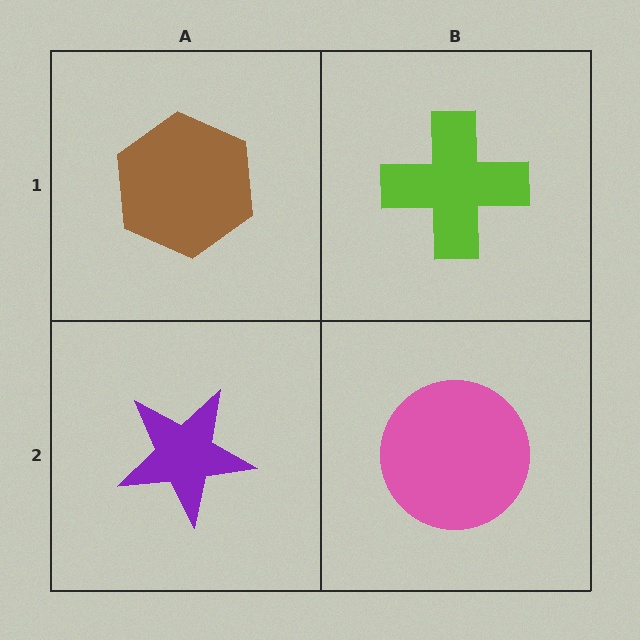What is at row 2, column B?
A pink circle.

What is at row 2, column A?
A purple star.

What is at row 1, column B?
A lime cross.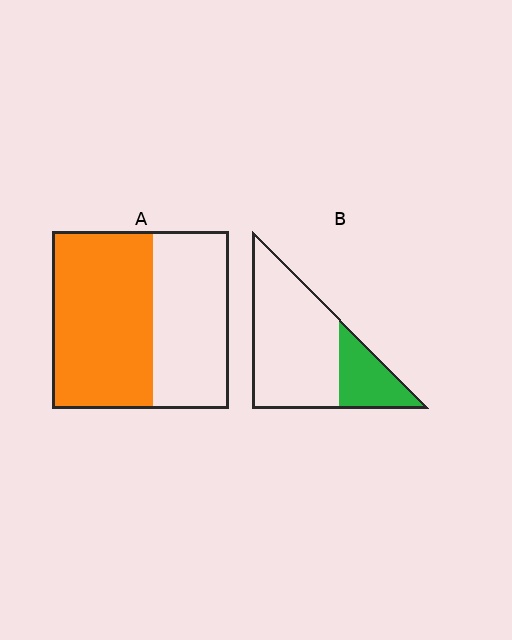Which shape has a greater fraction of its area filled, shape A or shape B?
Shape A.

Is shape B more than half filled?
No.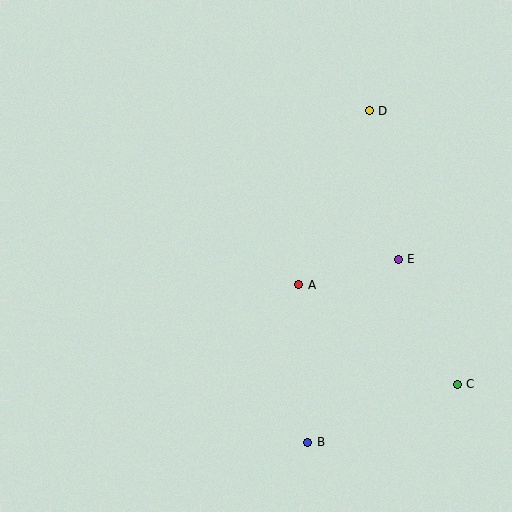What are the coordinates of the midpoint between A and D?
The midpoint between A and D is at (334, 198).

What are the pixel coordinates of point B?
Point B is at (308, 442).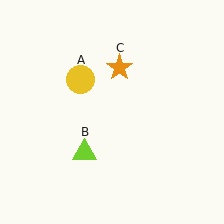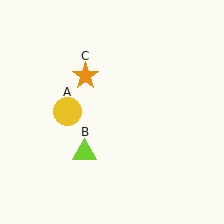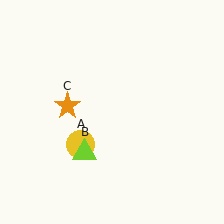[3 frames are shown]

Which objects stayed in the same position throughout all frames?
Lime triangle (object B) remained stationary.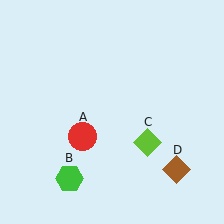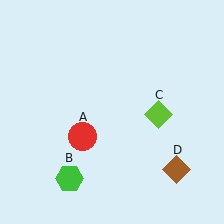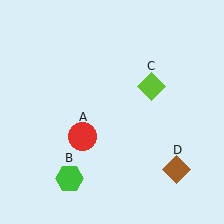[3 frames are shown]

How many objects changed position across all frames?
1 object changed position: lime diamond (object C).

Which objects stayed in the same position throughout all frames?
Red circle (object A) and green hexagon (object B) and brown diamond (object D) remained stationary.